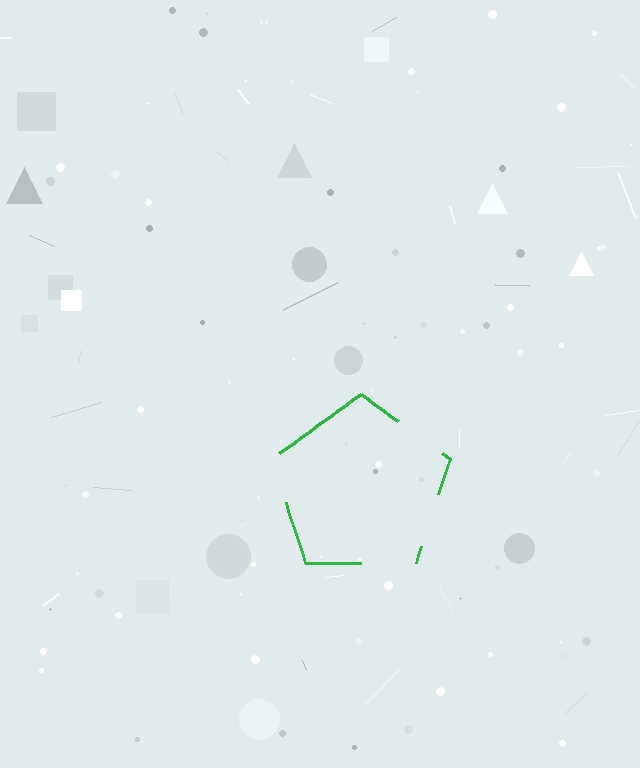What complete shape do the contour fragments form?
The contour fragments form a pentagon.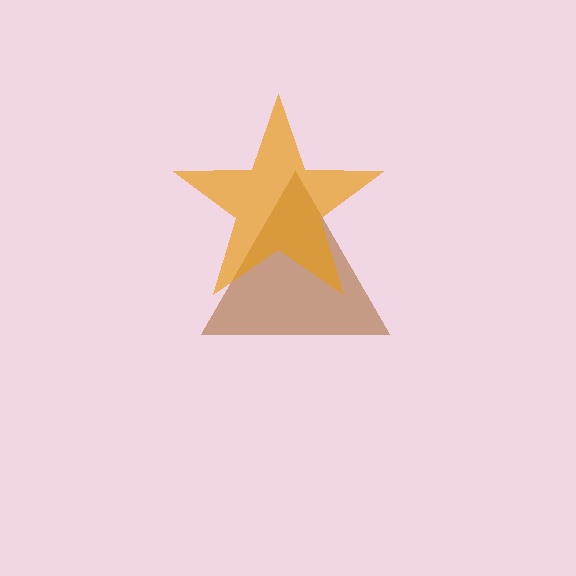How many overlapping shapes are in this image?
There are 2 overlapping shapes in the image.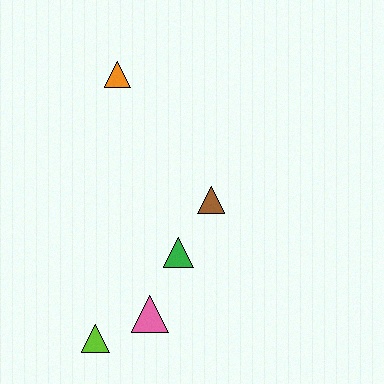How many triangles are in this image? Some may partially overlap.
There are 5 triangles.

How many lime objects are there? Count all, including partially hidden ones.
There is 1 lime object.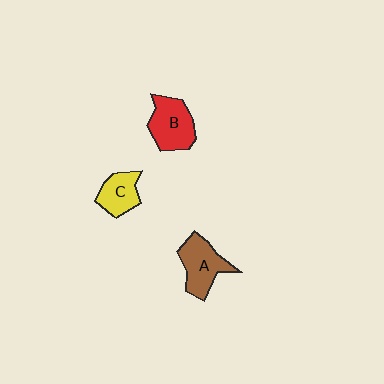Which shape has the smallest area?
Shape C (yellow).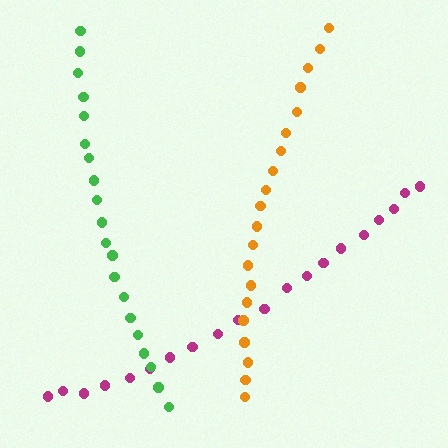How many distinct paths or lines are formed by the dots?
There are 3 distinct paths.